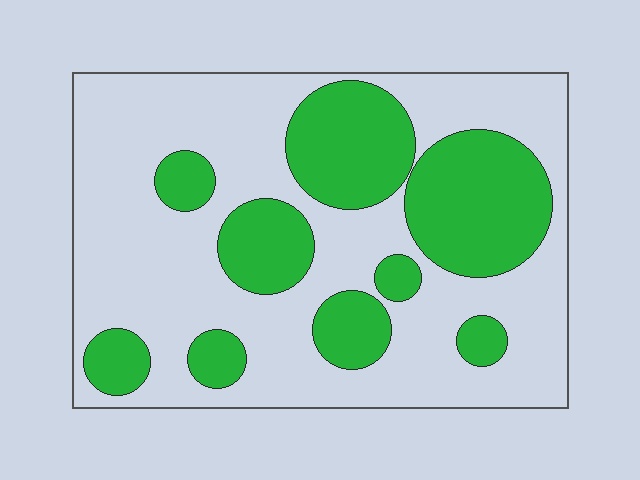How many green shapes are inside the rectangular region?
9.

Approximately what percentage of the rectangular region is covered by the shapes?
Approximately 35%.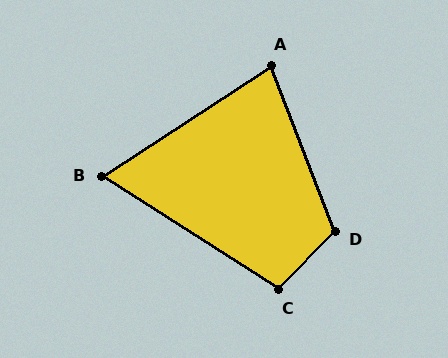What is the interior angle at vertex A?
Approximately 78 degrees (acute).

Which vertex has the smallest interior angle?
B, at approximately 65 degrees.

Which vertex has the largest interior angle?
D, at approximately 115 degrees.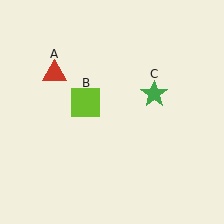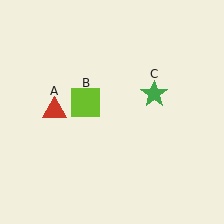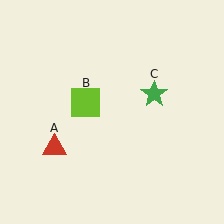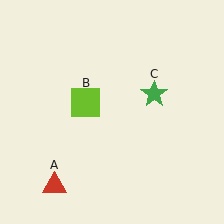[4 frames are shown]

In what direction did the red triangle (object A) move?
The red triangle (object A) moved down.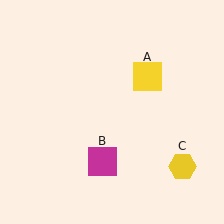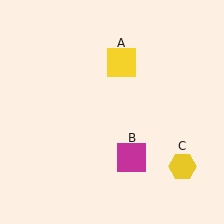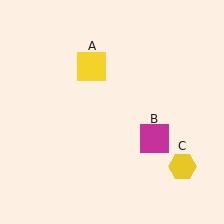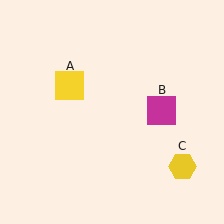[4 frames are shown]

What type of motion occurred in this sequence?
The yellow square (object A), magenta square (object B) rotated counterclockwise around the center of the scene.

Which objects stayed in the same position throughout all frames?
Yellow hexagon (object C) remained stationary.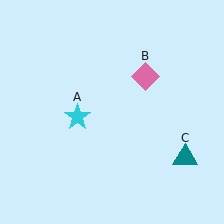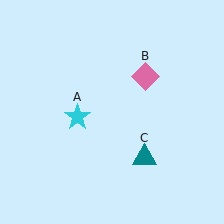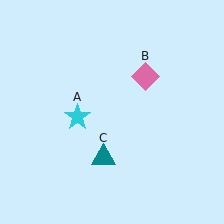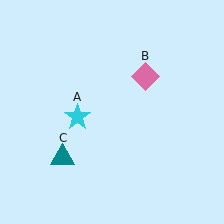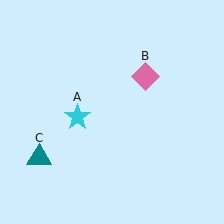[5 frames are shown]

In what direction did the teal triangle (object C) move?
The teal triangle (object C) moved left.